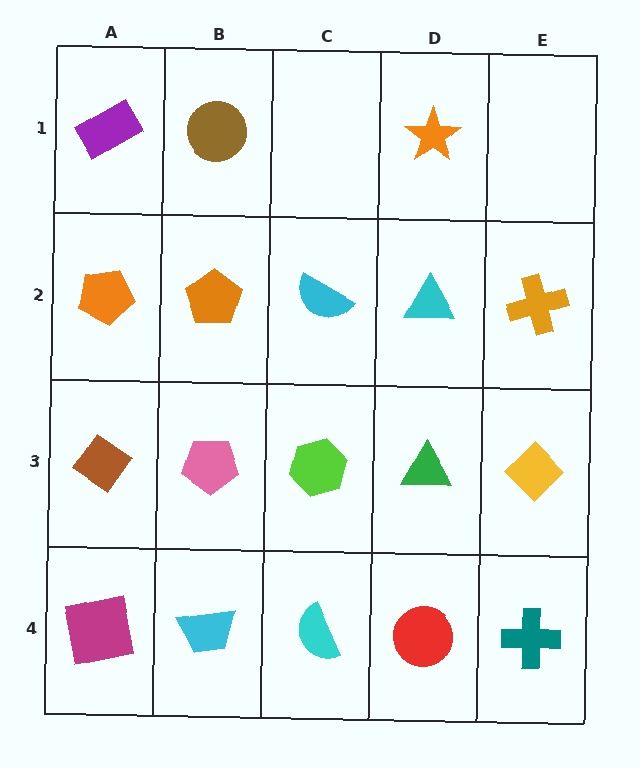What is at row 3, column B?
A pink pentagon.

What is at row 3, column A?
A brown diamond.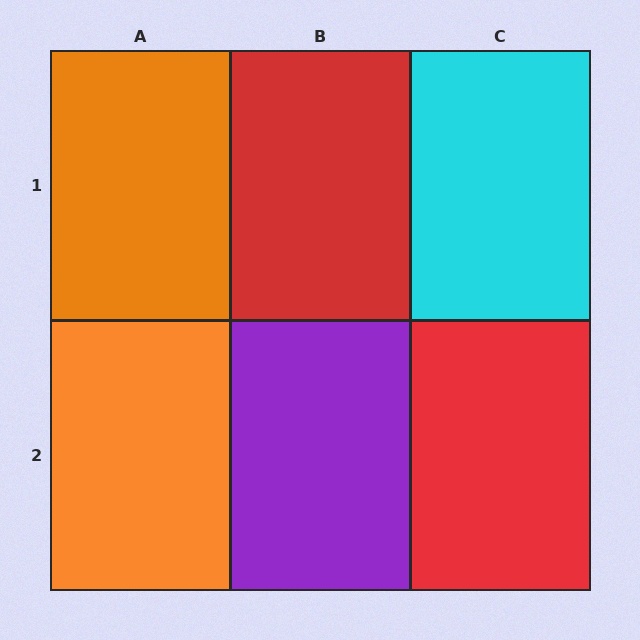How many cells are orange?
2 cells are orange.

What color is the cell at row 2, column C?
Red.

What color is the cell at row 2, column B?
Purple.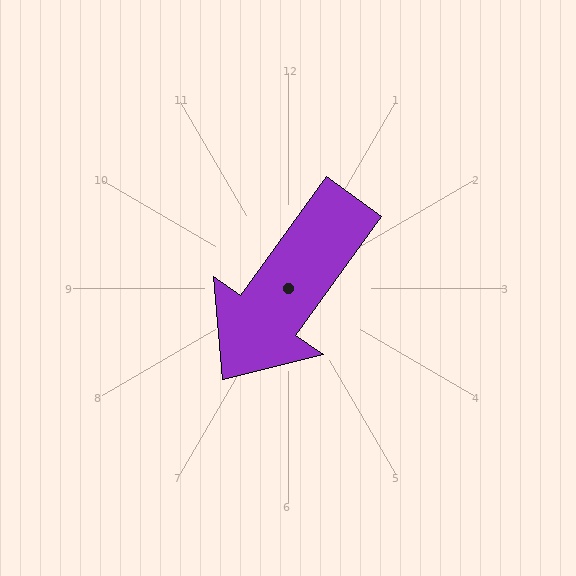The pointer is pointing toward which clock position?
Roughly 7 o'clock.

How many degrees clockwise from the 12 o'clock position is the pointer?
Approximately 216 degrees.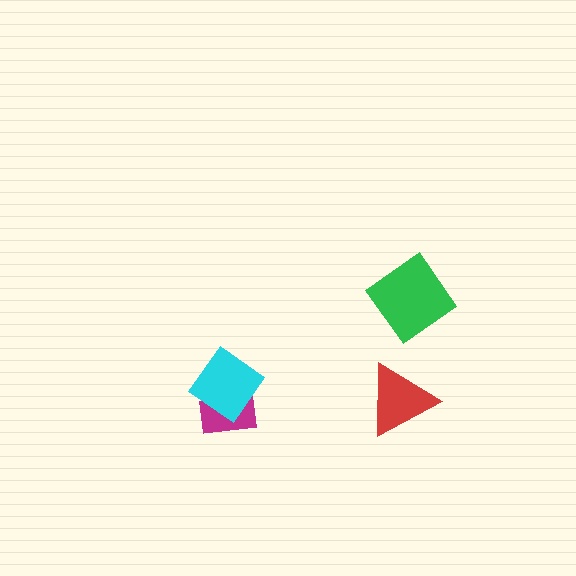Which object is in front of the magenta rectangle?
The cyan diamond is in front of the magenta rectangle.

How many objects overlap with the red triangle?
0 objects overlap with the red triangle.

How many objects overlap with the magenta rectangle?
1 object overlaps with the magenta rectangle.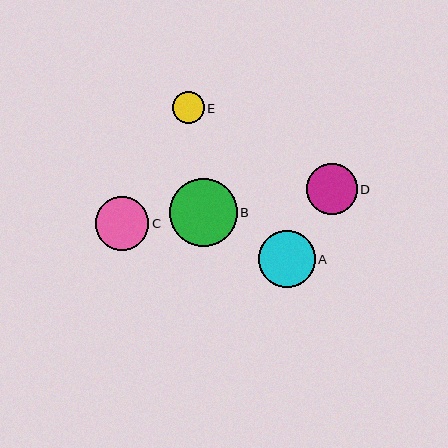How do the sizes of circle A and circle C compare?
Circle A and circle C are approximately the same size.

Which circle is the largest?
Circle B is the largest with a size of approximately 67 pixels.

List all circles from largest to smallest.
From largest to smallest: B, A, C, D, E.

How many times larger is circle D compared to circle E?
Circle D is approximately 1.6 times the size of circle E.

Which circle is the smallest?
Circle E is the smallest with a size of approximately 32 pixels.